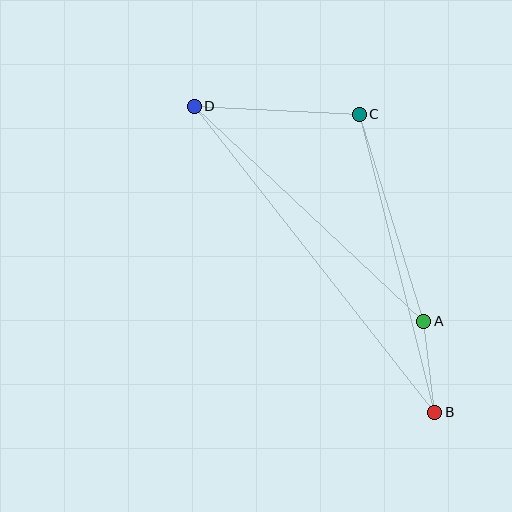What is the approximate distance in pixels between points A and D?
The distance between A and D is approximately 315 pixels.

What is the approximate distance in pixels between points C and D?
The distance between C and D is approximately 166 pixels.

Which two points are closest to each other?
Points A and B are closest to each other.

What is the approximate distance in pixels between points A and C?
The distance between A and C is approximately 217 pixels.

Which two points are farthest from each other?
Points B and D are farthest from each other.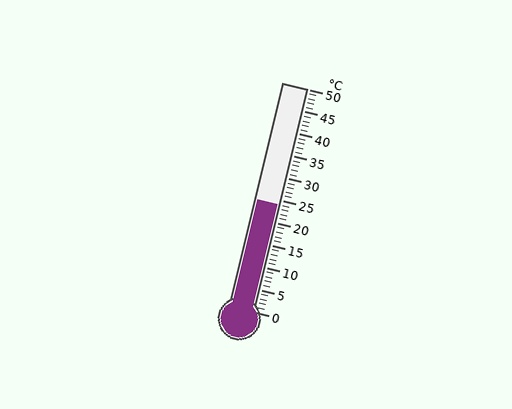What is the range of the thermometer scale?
The thermometer scale ranges from 0°C to 50°C.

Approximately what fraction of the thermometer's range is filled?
The thermometer is filled to approximately 50% of its range.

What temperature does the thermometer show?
The thermometer shows approximately 24°C.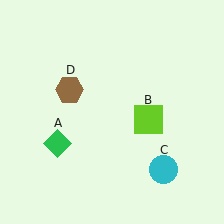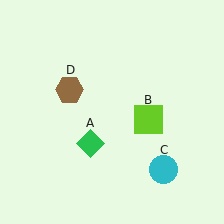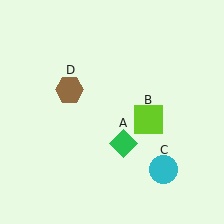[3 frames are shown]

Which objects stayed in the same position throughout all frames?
Lime square (object B) and cyan circle (object C) and brown hexagon (object D) remained stationary.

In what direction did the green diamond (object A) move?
The green diamond (object A) moved right.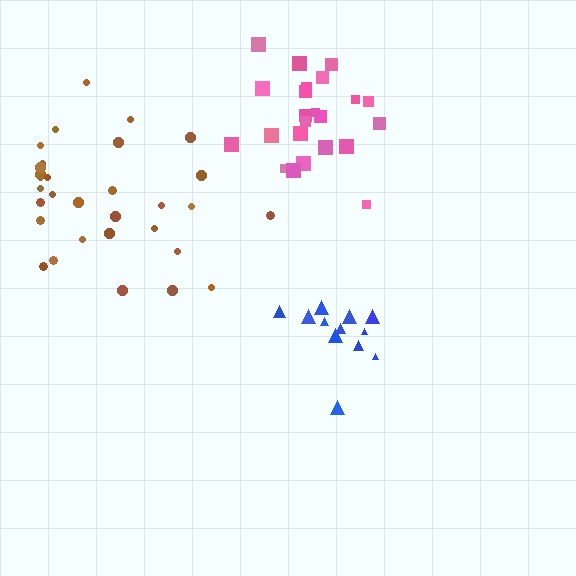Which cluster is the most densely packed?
Pink.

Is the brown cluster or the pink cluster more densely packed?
Pink.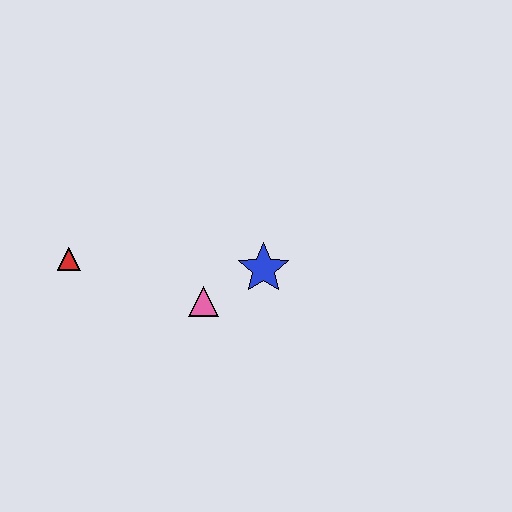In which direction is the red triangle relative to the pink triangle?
The red triangle is to the left of the pink triangle.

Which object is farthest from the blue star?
The red triangle is farthest from the blue star.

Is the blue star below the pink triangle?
No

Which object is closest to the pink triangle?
The blue star is closest to the pink triangle.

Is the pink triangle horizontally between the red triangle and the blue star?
Yes